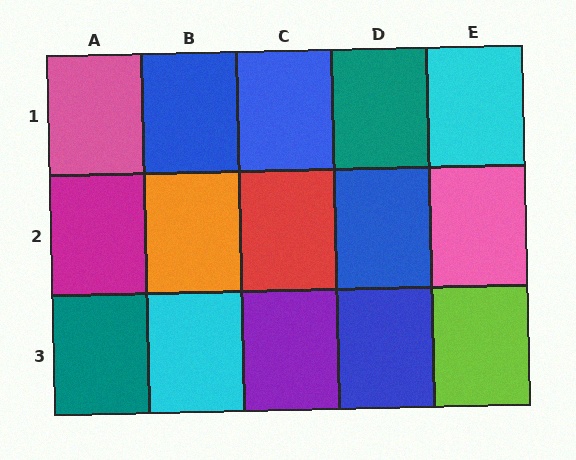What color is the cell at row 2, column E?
Pink.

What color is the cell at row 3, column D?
Blue.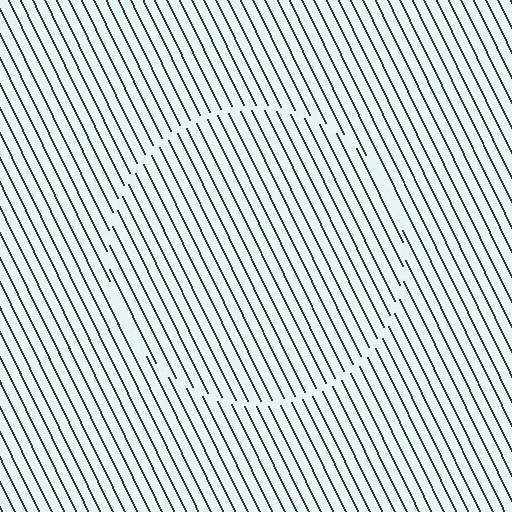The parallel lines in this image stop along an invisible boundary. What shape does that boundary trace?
An illusory circle. The interior of the shape contains the same grating, shifted by half a period — the contour is defined by the phase discontinuity where line-ends from the inner and outer gratings abut.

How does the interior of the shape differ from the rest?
The interior of the shape contains the same grating, shifted by half a period — the contour is defined by the phase discontinuity where line-ends from the inner and outer gratings abut.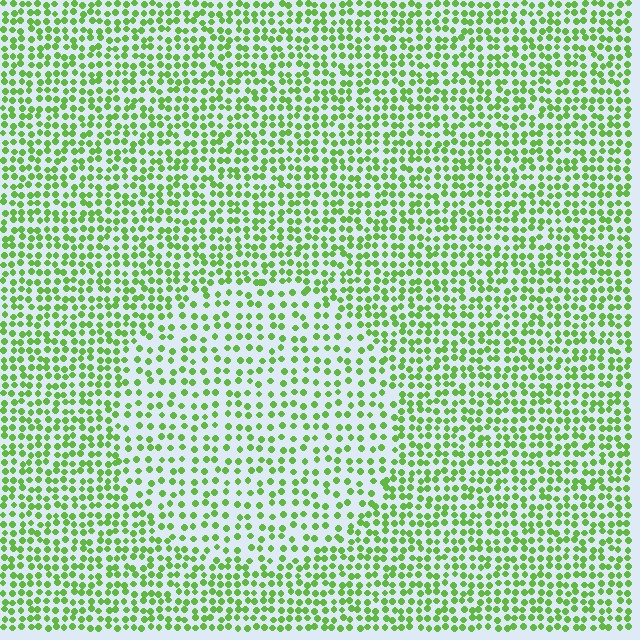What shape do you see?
I see a circle.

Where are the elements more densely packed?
The elements are more densely packed outside the circle boundary.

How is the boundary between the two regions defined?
The boundary is defined by a change in element density (approximately 1.6x ratio). All elements are the same color, size, and shape.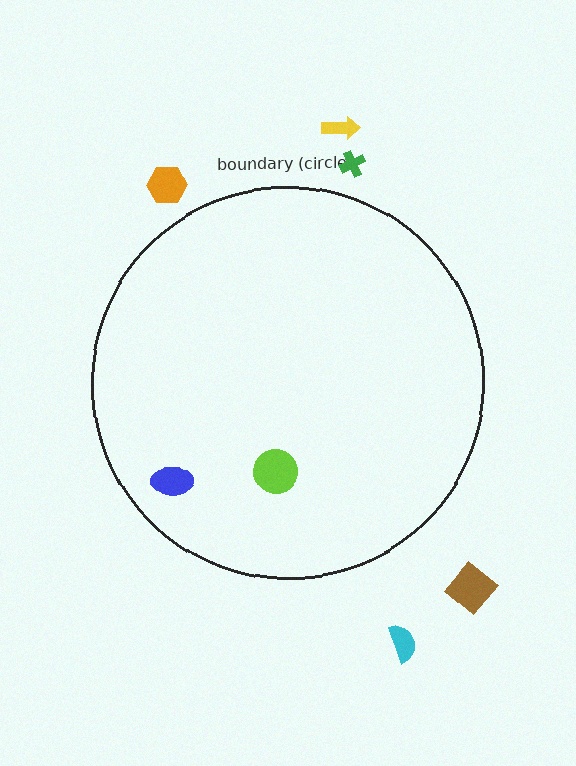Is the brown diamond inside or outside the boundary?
Outside.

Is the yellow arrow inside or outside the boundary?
Outside.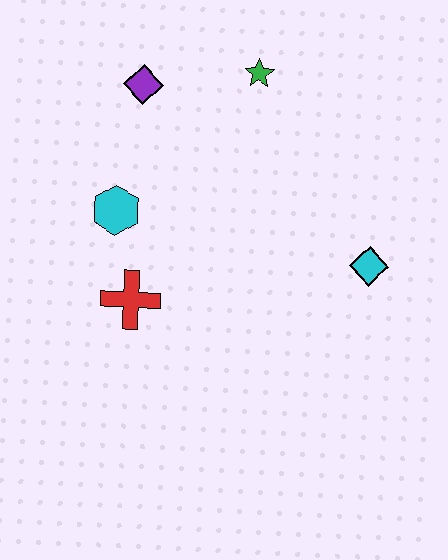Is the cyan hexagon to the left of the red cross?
Yes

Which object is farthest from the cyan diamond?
The purple diamond is farthest from the cyan diamond.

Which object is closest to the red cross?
The cyan hexagon is closest to the red cross.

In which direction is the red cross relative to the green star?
The red cross is below the green star.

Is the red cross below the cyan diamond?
Yes